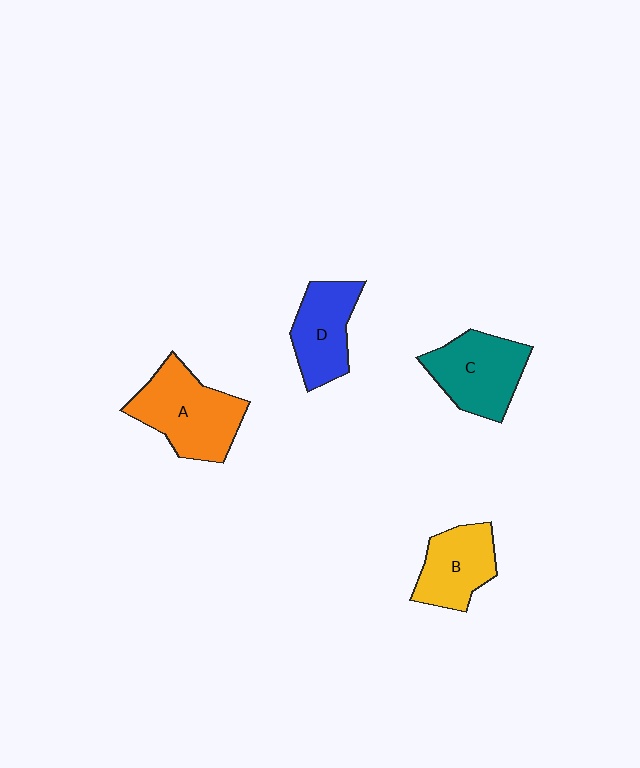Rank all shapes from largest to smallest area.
From largest to smallest: A (orange), C (teal), D (blue), B (yellow).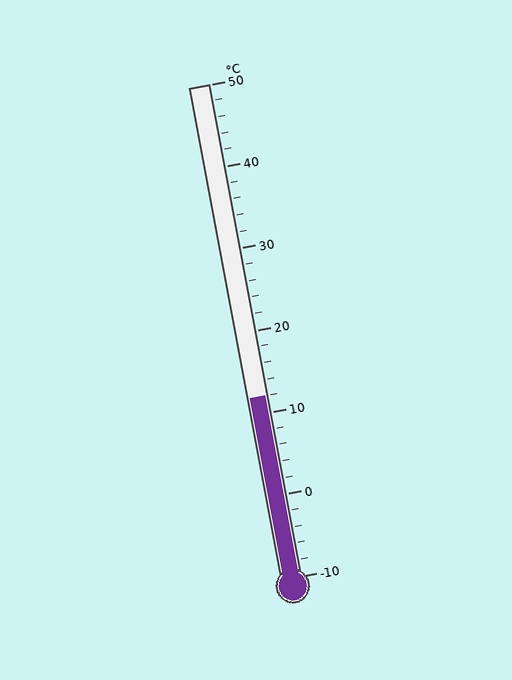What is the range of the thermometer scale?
The thermometer scale ranges from -10°C to 50°C.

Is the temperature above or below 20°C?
The temperature is below 20°C.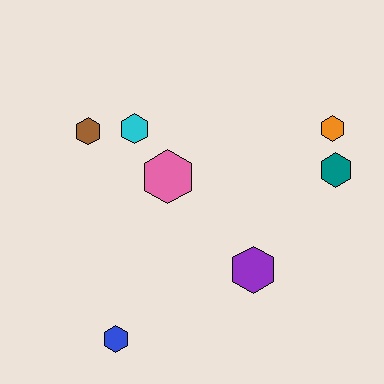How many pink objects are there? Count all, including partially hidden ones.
There is 1 pink object.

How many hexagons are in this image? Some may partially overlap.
There are 7 hexagons.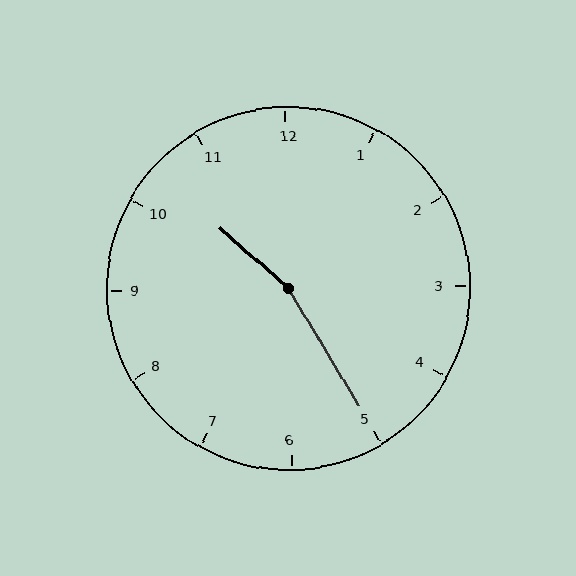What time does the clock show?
10:25.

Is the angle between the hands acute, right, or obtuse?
It is obtuse.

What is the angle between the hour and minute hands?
Approximately 162 degrees.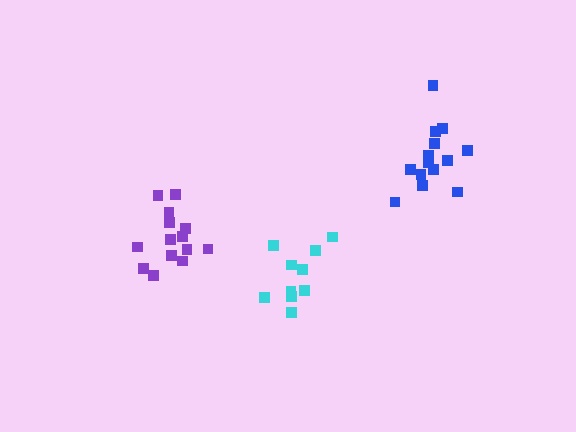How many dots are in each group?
Group 1: 14 dots, Group 2: 10 dots, Group 3: 14 dots (38 total).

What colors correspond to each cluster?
The clusters are colored: purple, cyan, blue.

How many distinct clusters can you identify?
There are 3 distinct clusters.